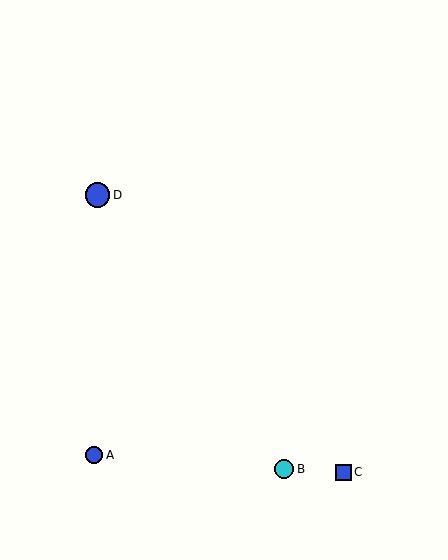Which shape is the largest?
The blue circle (labeled D) is the largest.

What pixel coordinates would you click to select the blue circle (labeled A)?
Click at (94, 455) to select the blue circle A.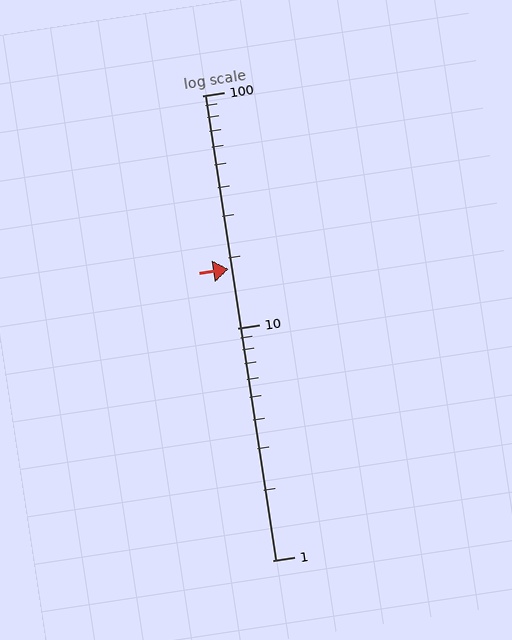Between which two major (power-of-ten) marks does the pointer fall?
The pointer is between 10 and 100.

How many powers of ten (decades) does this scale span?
The scale spans 2 decades, from 1 to 100.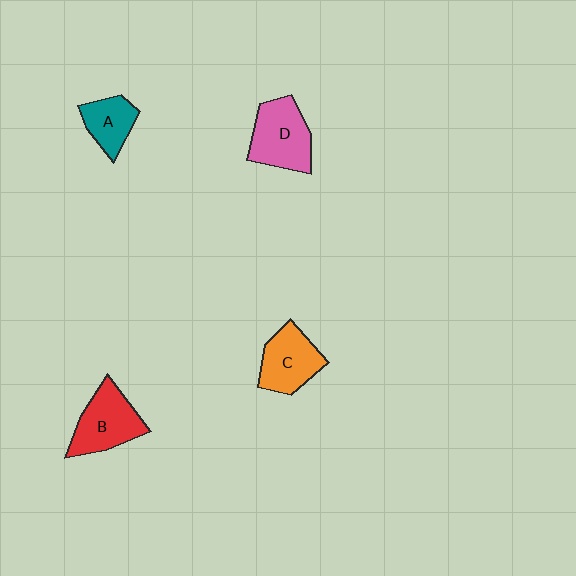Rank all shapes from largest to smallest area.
From largest to smallest: D (pink), B (red), C (orange), A (teal).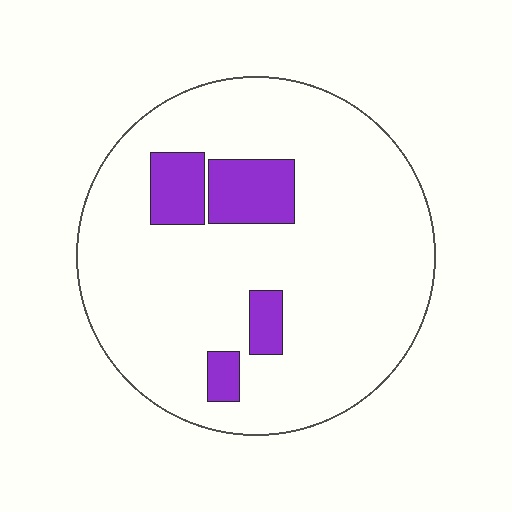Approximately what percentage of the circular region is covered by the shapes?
Approximately 15%.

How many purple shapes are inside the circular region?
4.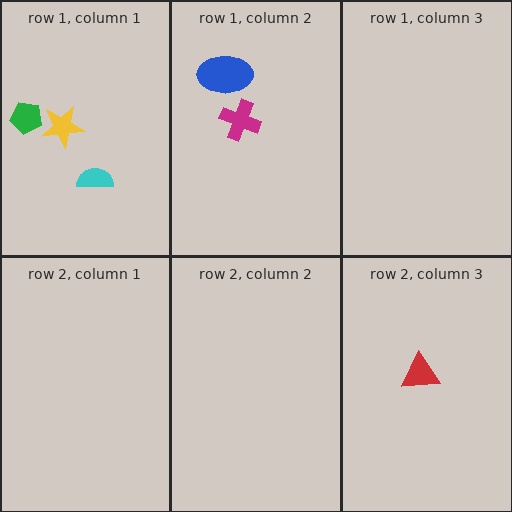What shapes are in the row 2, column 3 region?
The red triangle.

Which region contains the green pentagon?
The row 1, column 1 region.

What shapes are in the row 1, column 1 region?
The green pentagon, the yellow star, the cyan semicircle.